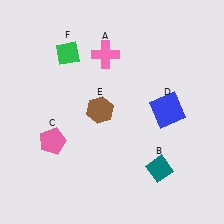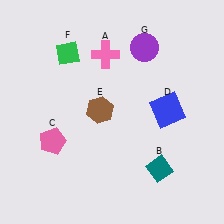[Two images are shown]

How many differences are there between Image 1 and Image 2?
There is 1 difference between the two images.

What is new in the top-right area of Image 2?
A purple circle (G) was added in the top-right area of Image 2.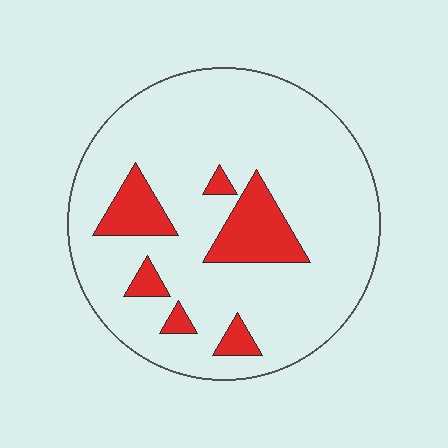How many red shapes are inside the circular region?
6.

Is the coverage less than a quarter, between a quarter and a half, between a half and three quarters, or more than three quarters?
Less than a quarter.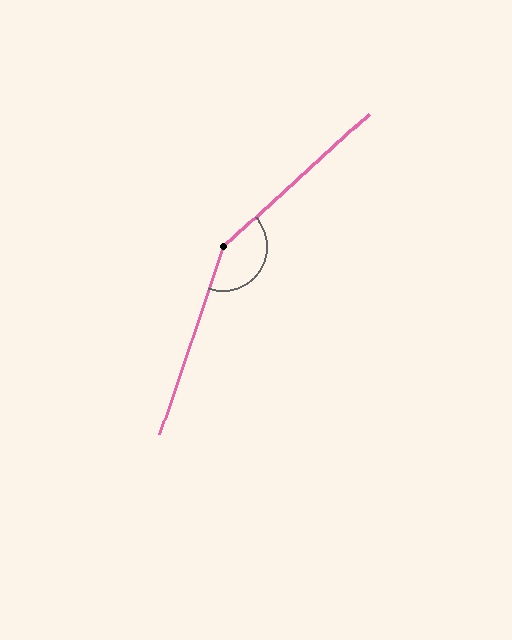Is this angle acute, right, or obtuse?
It is obtuse.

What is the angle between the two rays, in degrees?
Approximately 151 degrees.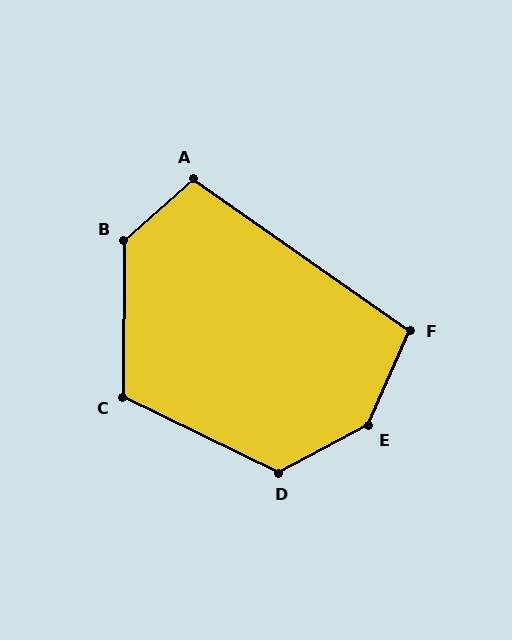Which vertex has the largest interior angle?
E, at approximately 141 degrees.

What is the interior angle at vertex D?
Approximately 127 degrees (obtuse).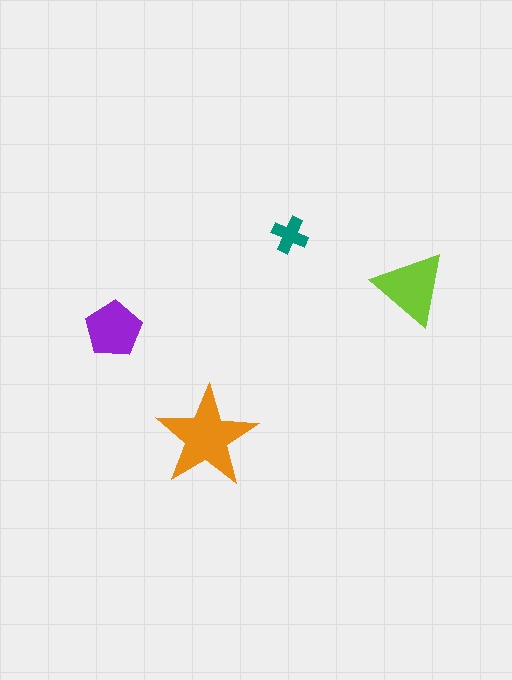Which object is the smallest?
The teal cross.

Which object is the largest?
The orange star.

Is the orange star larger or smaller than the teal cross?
Larger.